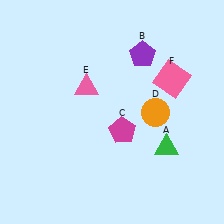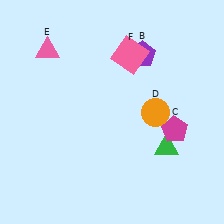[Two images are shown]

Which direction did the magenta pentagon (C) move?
The magenta pentagon (C) moved right.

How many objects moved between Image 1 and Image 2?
3 objects moved between the two images.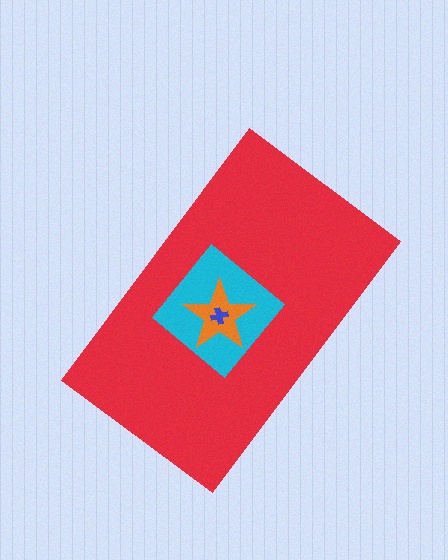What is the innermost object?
The blue cross.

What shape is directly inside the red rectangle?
The cyan diamond.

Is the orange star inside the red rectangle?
Yes.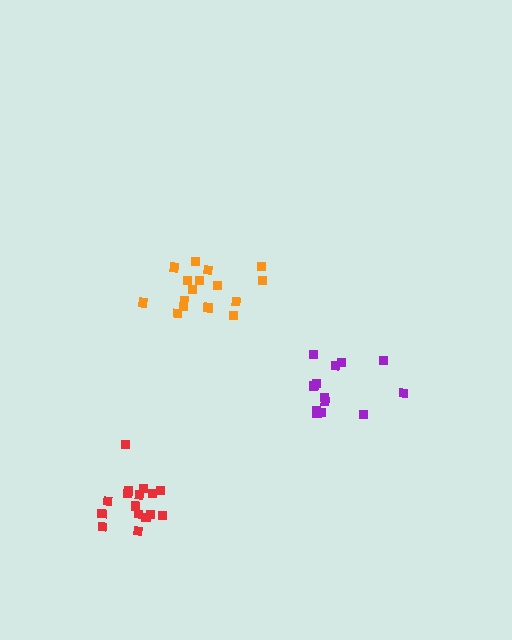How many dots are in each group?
Group 1: 14 dots, Group 2: 16 dots, Group 3: 16 dots (46 total).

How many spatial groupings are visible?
There are 3 spatial groupings.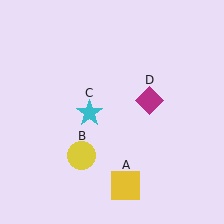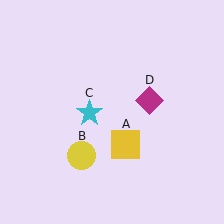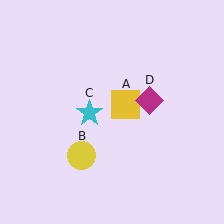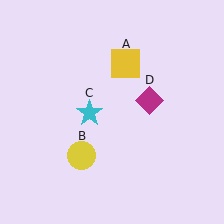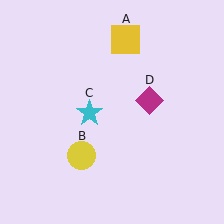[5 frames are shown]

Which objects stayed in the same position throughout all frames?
Yellow circle (object B) and cyan star (object C) and magenta diamond (object D) remained stationary.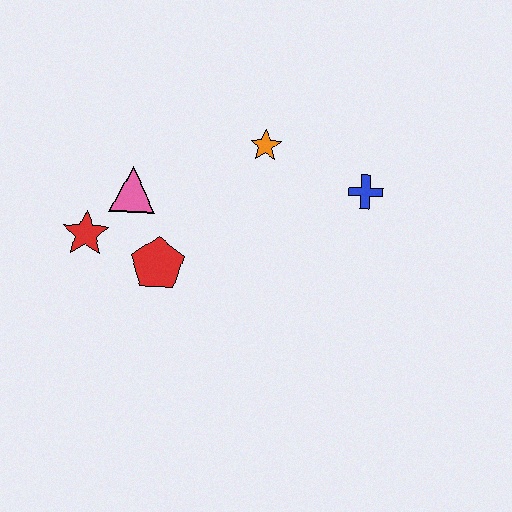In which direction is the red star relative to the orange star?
The red star is to the left of the orange star.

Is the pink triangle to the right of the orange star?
No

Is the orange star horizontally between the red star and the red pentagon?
No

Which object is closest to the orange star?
The blue cross is closest to the orange star.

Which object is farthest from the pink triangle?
The blue cross is farthest from the pink triangle.